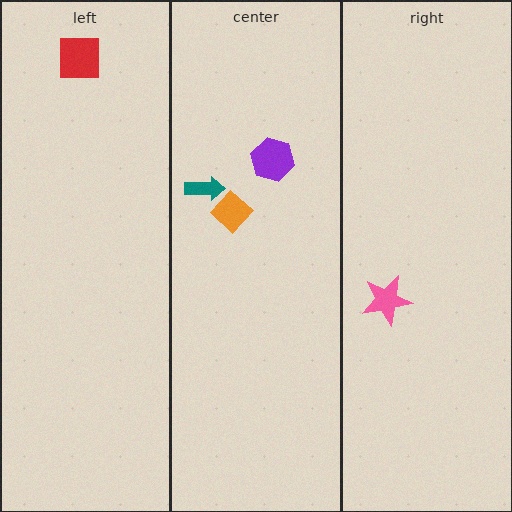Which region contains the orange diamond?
The center region.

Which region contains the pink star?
The right region.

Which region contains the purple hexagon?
The center region.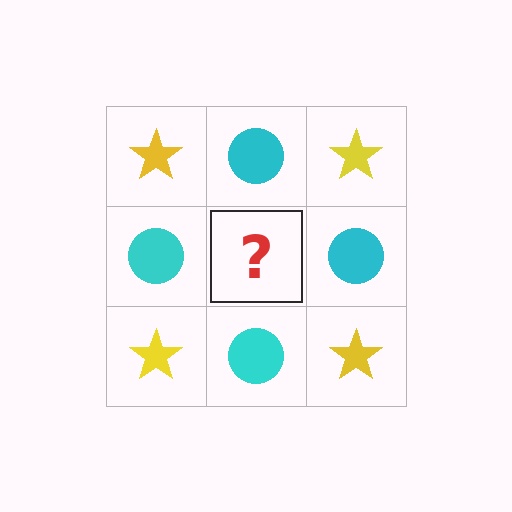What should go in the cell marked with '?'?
The missing cell should contain a yellow star.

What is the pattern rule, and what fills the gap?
The rule is that it alternates yellow star and cyan circle in a checkerboard pattern. The gap should be filled with a yellow star.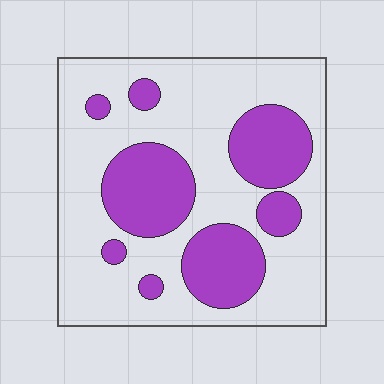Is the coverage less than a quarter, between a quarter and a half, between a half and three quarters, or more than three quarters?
Between a quarter and a half.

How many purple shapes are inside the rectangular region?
8.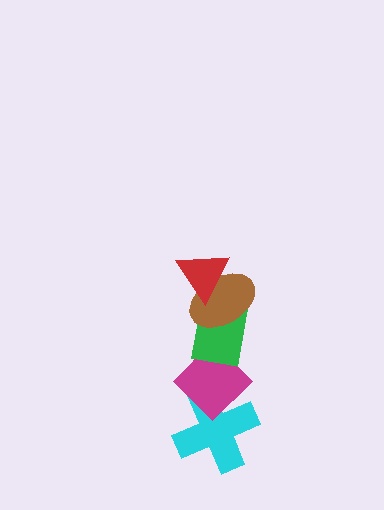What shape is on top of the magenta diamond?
The green rectangle is on top of the magenta diamond.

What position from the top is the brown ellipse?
The brown ellipse is 2nd from the top.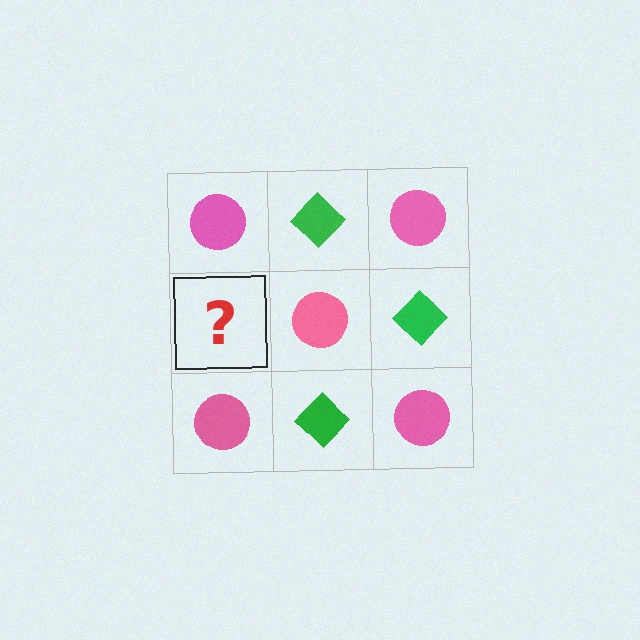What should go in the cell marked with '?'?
The missing cell should contain a green diamond.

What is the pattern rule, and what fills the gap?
The rule is that it alternates pink circle and green diamond in a checkerboard pattern. The gap should be filled with a green diamond.